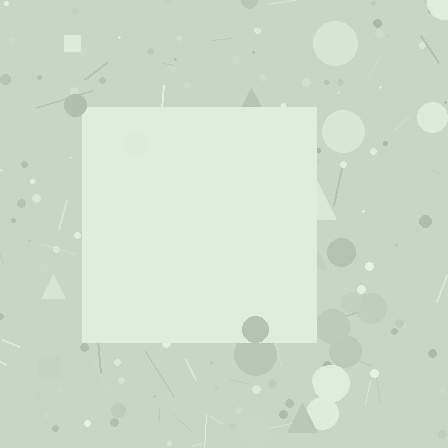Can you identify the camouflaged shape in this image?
The camouflaged shape is a square.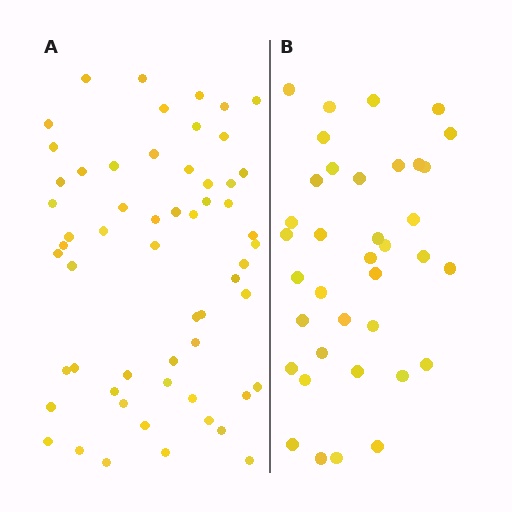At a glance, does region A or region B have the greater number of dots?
Region A (the left region) has more dots.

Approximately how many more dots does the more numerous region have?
Region A has approximately 20 more dots than region B.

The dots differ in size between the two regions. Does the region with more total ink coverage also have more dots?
No. Region B has more total ink coverage because its dots are larger, but region A actually contains more individual dots. Total area can be misleading — the number of items is what matters here.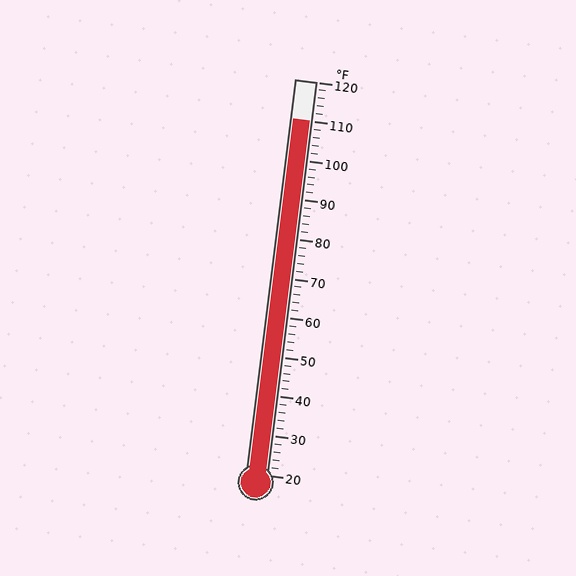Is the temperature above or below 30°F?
The temperature is above 30°F.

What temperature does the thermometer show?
The thermometer shows approximately 110°F.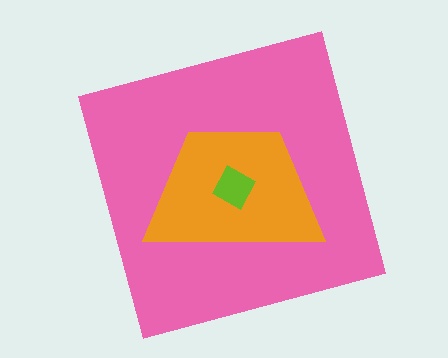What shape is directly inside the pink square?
The orange trapezoid.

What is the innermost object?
The lime diamond.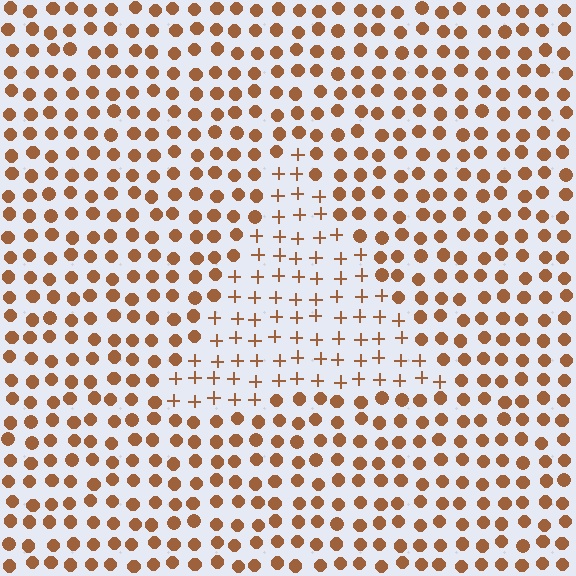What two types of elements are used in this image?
The image uses plus signs inside the triangle region and circles outside it.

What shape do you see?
I see a triangle.